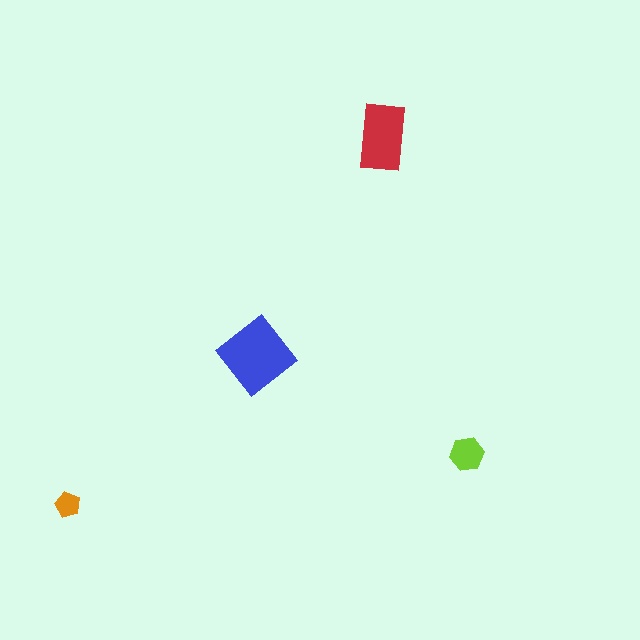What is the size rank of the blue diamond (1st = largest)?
1st.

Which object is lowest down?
The orange pentagon is bottommost.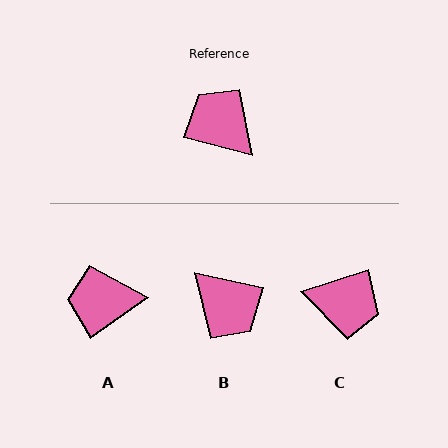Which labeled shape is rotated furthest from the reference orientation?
B, about 177 degrees away.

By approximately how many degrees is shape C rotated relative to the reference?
Approximately 147 degrees clockwise.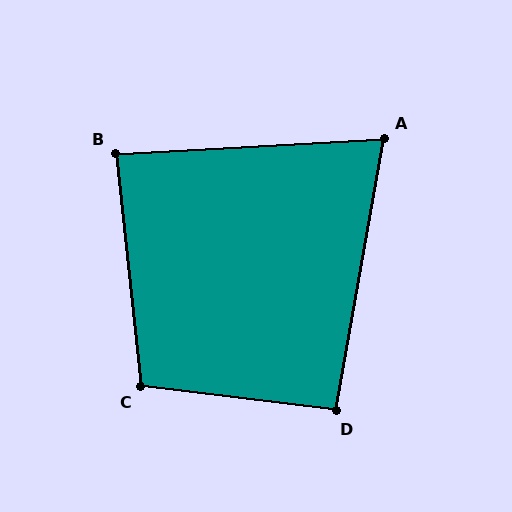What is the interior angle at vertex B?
Approximately 87 degrees (approximately right).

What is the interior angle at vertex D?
Approximately 93 degrees (approximately right).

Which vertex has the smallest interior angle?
A, at approximately 77 degrees.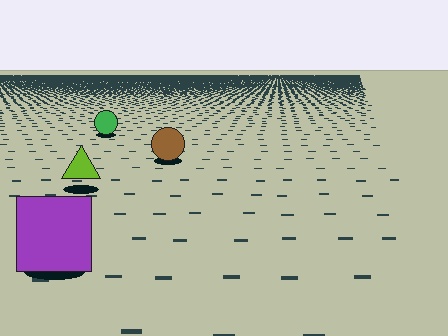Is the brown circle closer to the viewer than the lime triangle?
No. The lime triangle is closer — you can tell from the texture gradient: the ground texture is coarser near it.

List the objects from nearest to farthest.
From nearest to farthest: the purple square, the lime triangle, the brown circle, the green circle.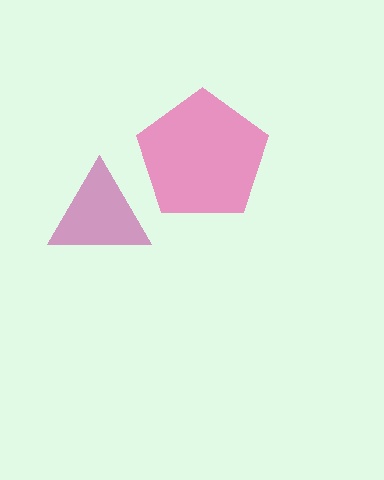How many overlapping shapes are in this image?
There are 2 overlapping shapes in the image.